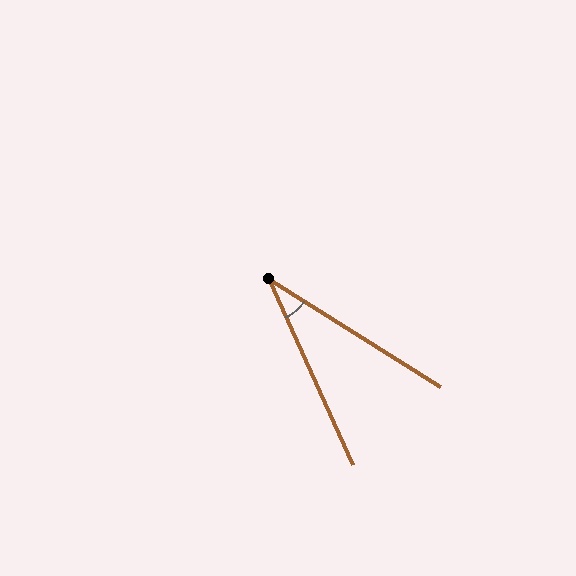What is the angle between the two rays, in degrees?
Approximately 34 degrees.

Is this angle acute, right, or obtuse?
It is acute.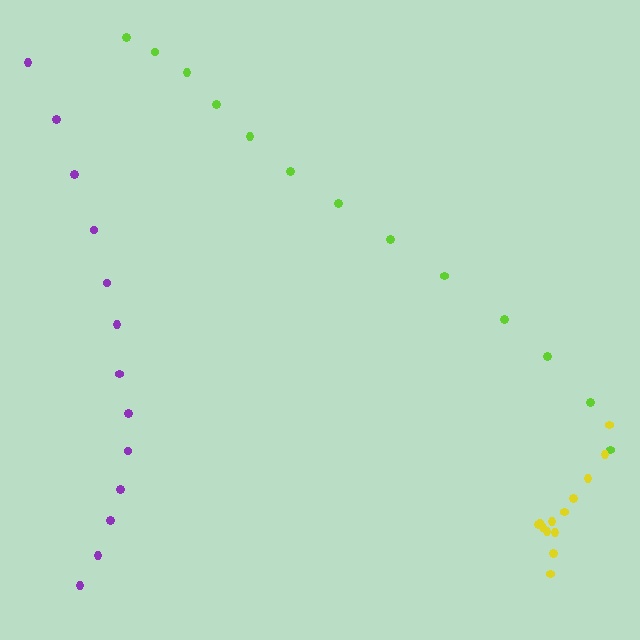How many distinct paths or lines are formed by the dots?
There are 3 distinct paths.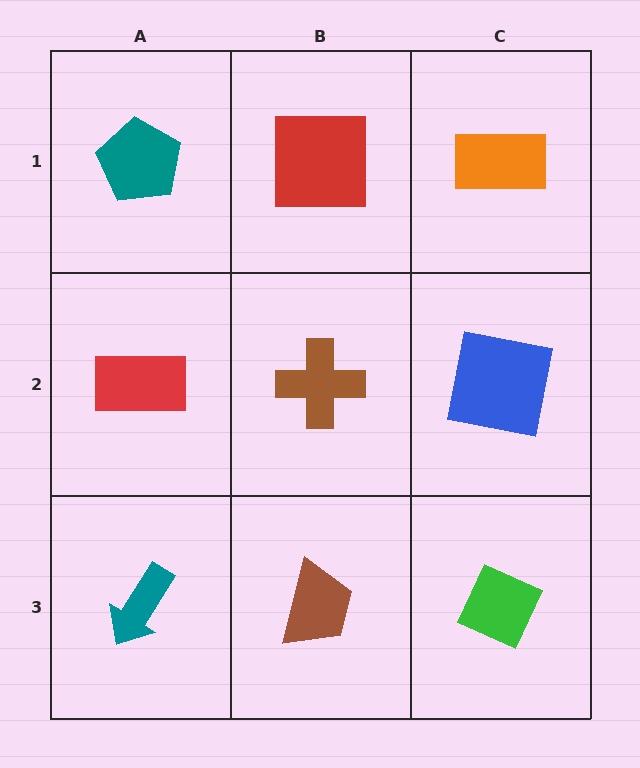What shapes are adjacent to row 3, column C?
A blue square (row 2, column C), a brown trapezoid (row 3, column B).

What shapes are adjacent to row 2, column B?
A red square (row 1, column B), a brown trapezoid (row 3, column B), a red rectangle (row 2, column A), a blue square (row 2, column C).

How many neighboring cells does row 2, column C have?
3.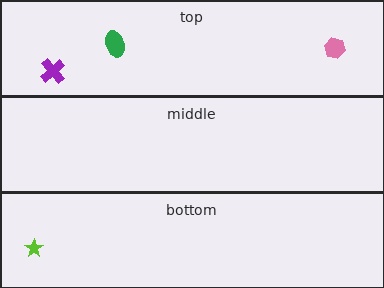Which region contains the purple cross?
The top region.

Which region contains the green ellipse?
The top region.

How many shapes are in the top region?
3.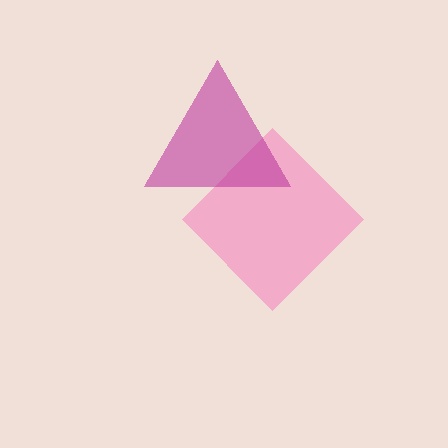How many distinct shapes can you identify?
There are 2 distinct shapes: a pink diamond, a magenta triangle.